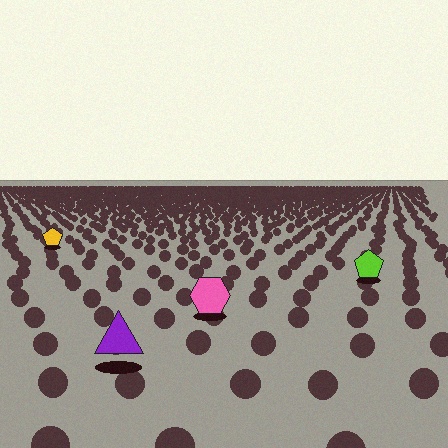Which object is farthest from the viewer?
The yellow pentagon is farthest from the viewer. It appears smaller and the ground texture around it is denser.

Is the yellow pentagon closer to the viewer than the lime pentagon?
No. The lime pentagon is closer — you can tell from the texture gradient: the ground texture is coarser near it.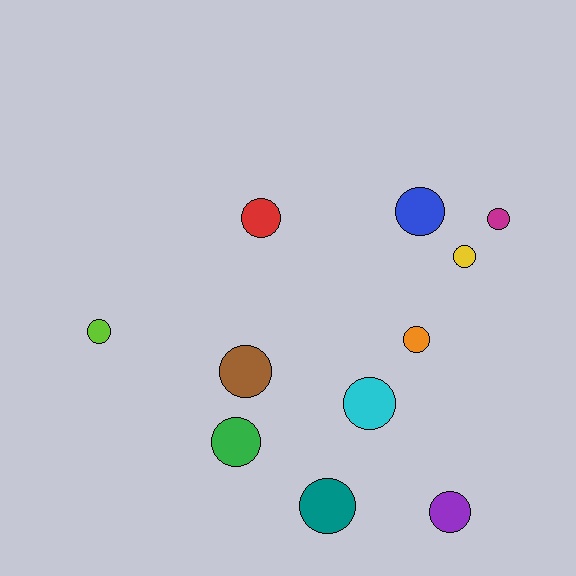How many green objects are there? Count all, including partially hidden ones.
There is 1 green object.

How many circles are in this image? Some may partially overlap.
There are 11 circles.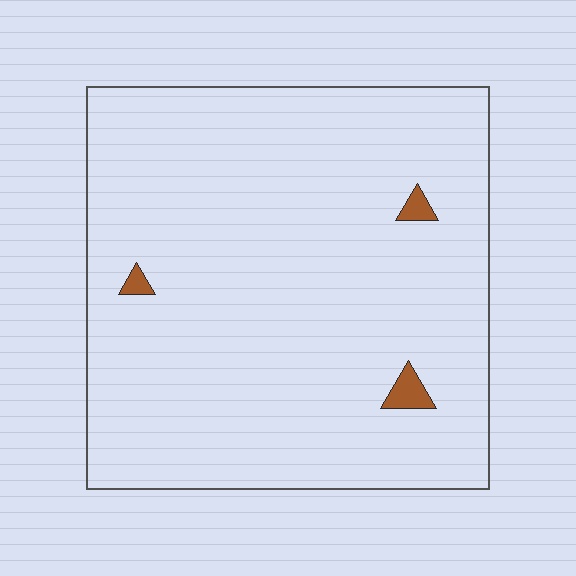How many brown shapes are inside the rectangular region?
3.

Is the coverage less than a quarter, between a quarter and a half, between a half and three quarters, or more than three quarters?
Less than a quarter.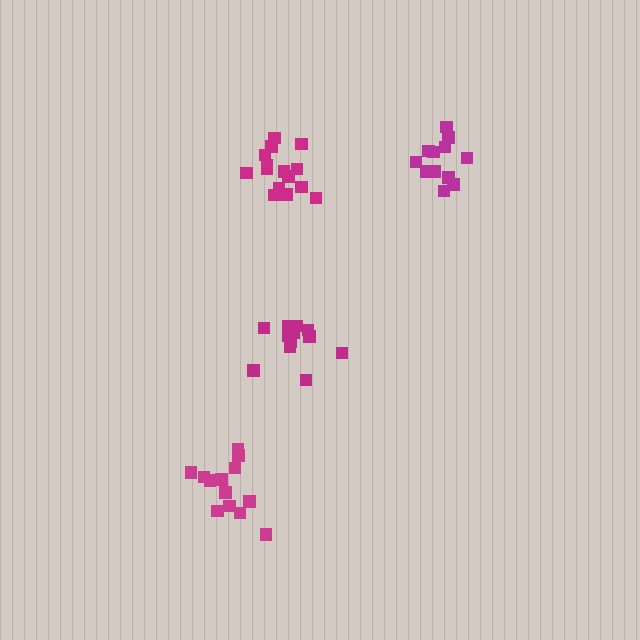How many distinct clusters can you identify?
There are 4 distinct clusters.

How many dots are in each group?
Group 1: 15 dots, Group 2: 13 dots, Group 3: 12 dots, Group 4: 12 dots (52 total).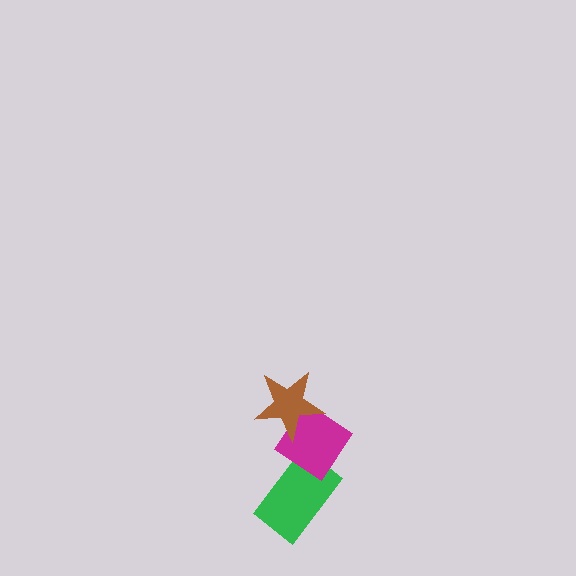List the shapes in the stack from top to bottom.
From top to bottom: the brown star, the magenta diamond, the green rectangle.